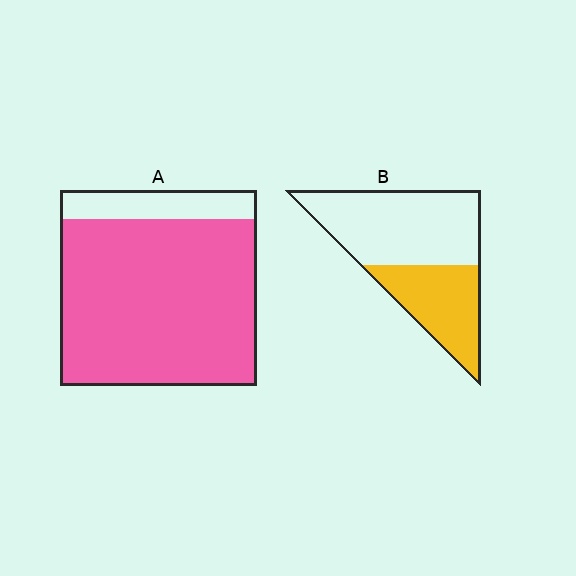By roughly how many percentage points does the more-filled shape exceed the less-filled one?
By roughly 45 percentage points (A over B).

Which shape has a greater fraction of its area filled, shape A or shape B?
Shape A.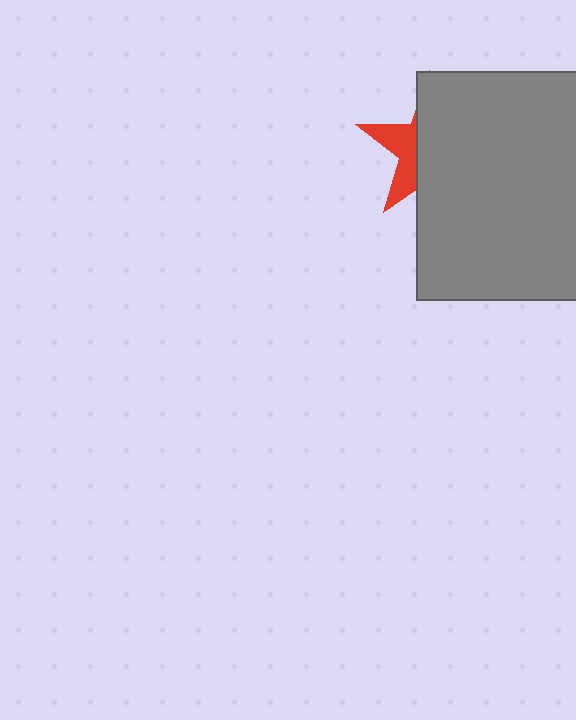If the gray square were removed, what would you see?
You would see the complete red star.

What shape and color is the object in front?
The object in front is a gray square.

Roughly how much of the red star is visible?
A small part of it is visible (roughly 32%).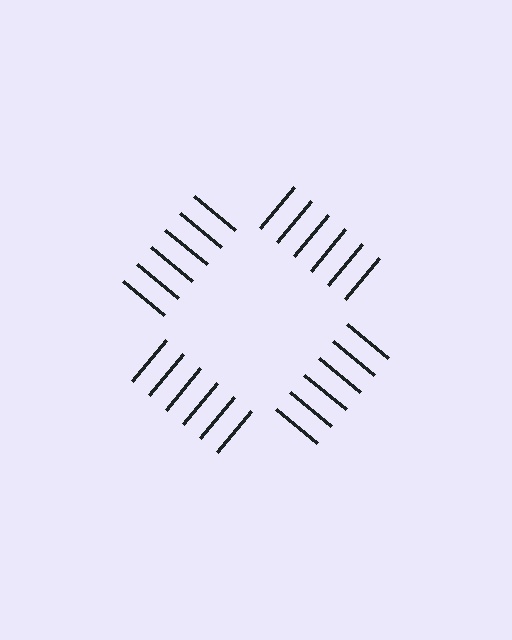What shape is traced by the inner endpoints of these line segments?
An illusory square — the line segments terminate on its edges but no continuous stroke is drawn.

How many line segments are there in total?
24 — 6 along each of the 4 edges.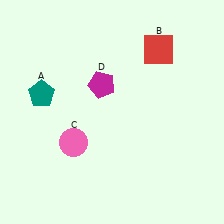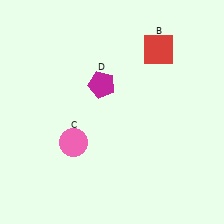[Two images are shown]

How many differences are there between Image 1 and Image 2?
There is 1 difference between the two images.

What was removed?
The teal pentagon (A) was removed in Image 2.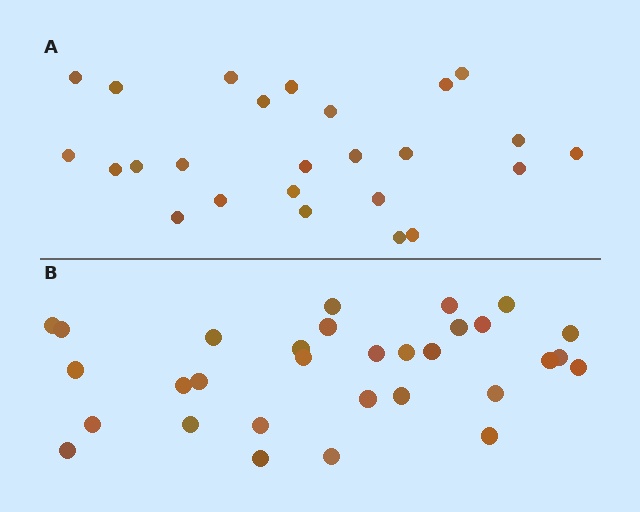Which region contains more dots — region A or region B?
Region B (the bottom region) has more dots.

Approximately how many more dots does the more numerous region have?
Region B has about 6 more dots than region A.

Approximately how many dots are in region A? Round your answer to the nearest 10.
About 20 dots. (The exact count is 25, which rounds to 20.)